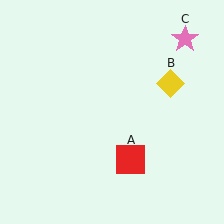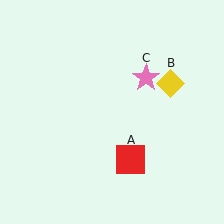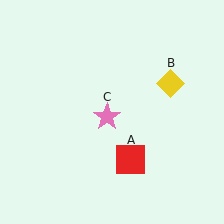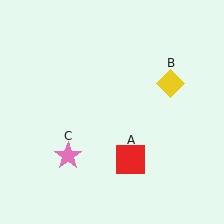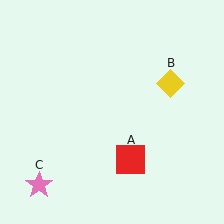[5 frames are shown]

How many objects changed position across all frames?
1 object changed position: pink star (object C).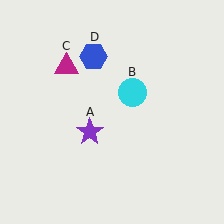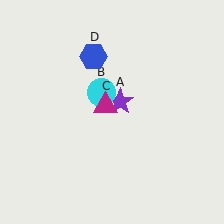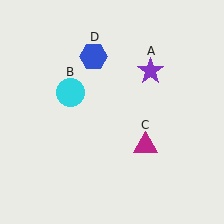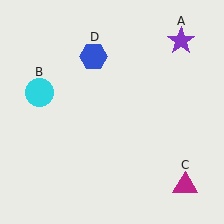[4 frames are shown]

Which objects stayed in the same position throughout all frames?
Blue hexagon (object D) remained stationary.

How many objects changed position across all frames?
3 objects changed position: purple star (object A), cyan circle (object B), magenta triangle (object C).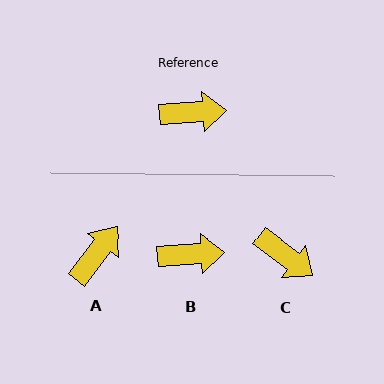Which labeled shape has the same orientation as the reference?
B.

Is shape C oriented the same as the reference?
No, it is off by about 41 degrees.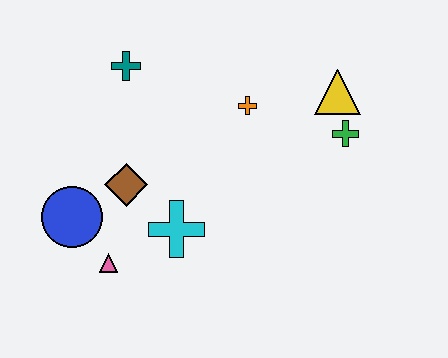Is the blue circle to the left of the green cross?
Yes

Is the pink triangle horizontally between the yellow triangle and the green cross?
No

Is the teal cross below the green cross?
No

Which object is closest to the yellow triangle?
The green cross is closest to the yellow triangle.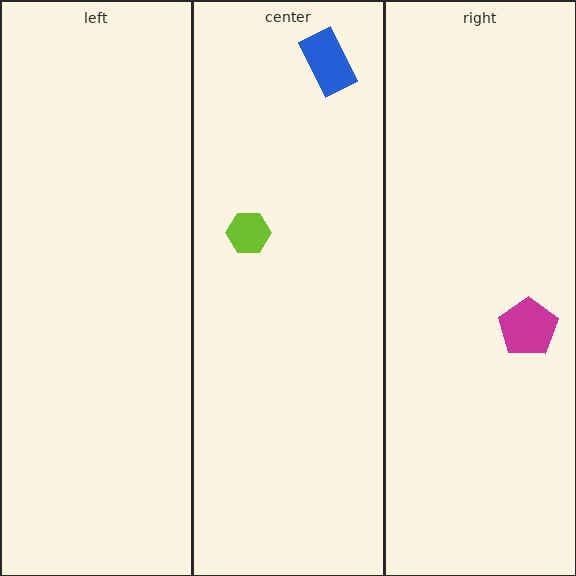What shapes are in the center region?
The blue rectangle, the lime hexagon.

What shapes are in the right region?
The magenta pentagon.